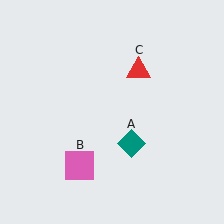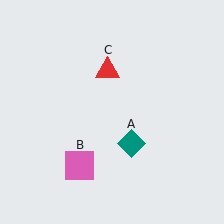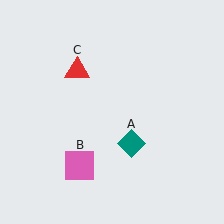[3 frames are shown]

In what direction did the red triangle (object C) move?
The red triangle (object C) moved left.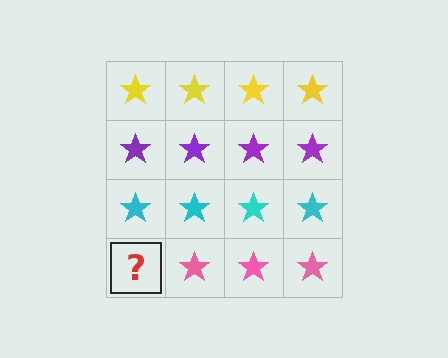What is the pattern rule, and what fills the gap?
The rule is that each row has a consistent color. The gap should be filled with a pink star.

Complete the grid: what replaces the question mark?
The question mark should be replaced with a pink star.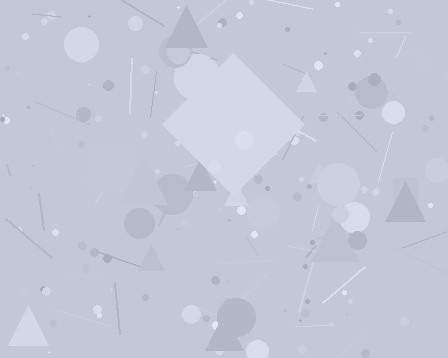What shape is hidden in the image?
A diamond is hidden in the image.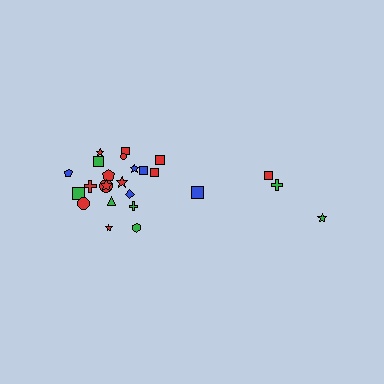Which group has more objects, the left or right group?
The left group.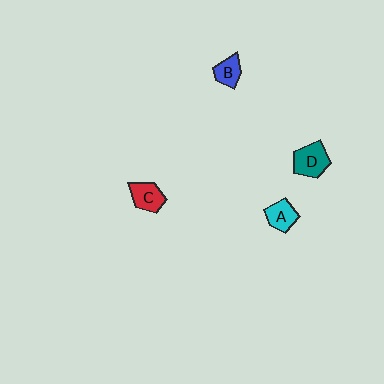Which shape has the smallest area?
Shape B (blue).